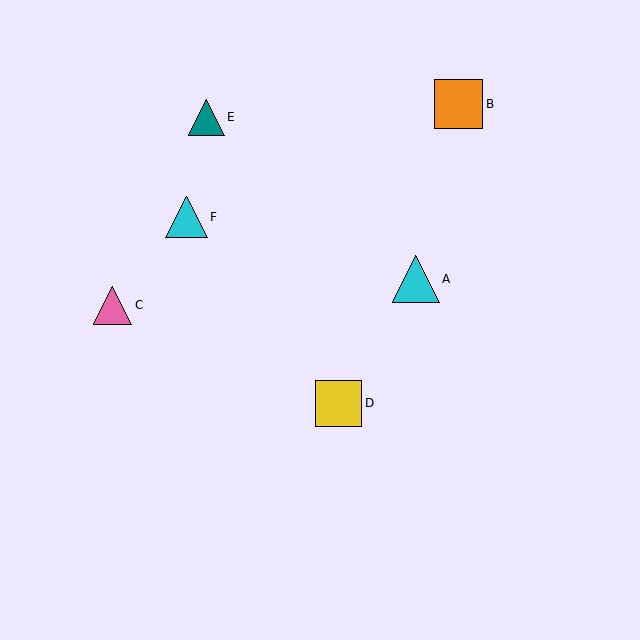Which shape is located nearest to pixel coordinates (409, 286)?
The cyan triangle (labeled A) at (416, 279) is nearest to that location.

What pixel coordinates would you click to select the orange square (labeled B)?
Click at (458, 104) to select the orange square B.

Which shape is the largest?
The orange square (labeled B) is the largest.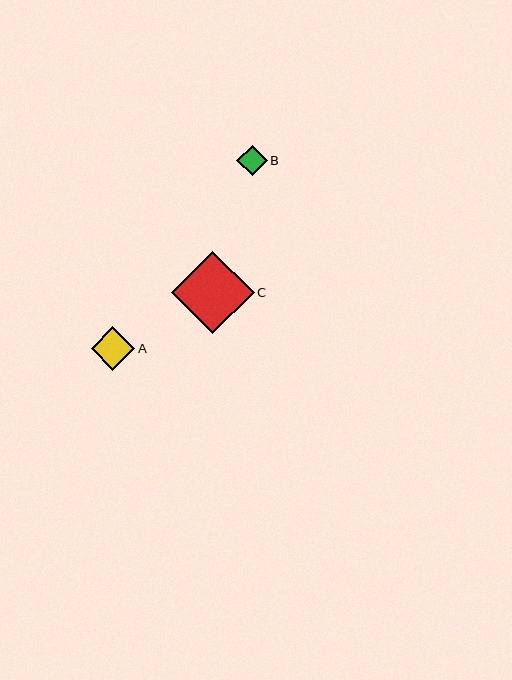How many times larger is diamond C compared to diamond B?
Diamond C is approximately 2.7 times the size of diamond B.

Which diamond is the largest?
Diamond C is the largest with a size of approximately 83 pixels.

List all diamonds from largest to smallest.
From largest to smallest: C, A, B.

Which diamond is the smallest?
Diamond B is the smallest with a size of approximately 30 pixels.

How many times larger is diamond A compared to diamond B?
Diamond A is approximately 1.4 times the size of diamond B.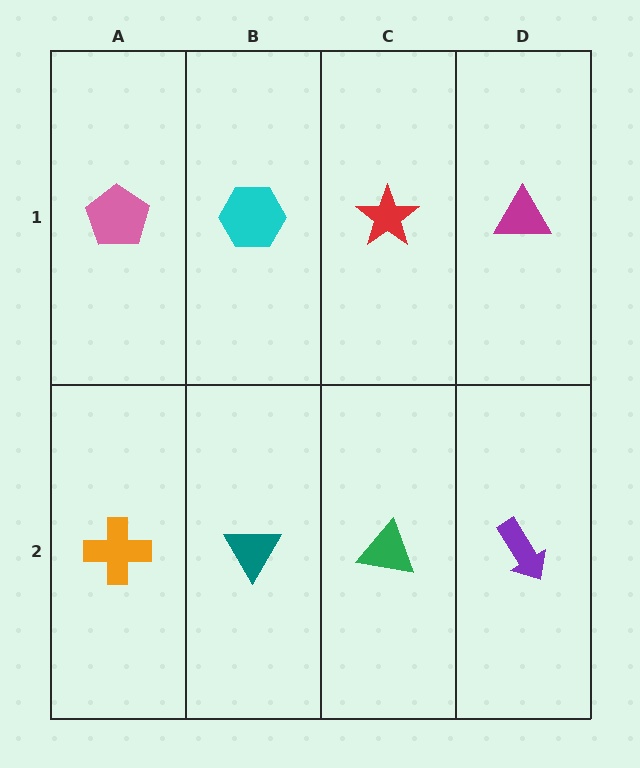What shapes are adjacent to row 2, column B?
A cyan hexagon (row 1, column B), an orange cross (row 2, column A), a green triangle (row 2, column C).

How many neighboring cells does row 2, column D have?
2.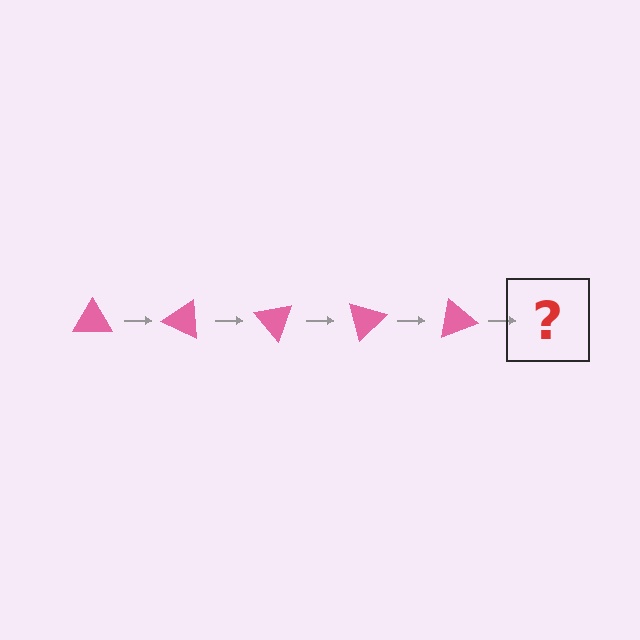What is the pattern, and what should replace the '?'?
The pattern is that the triangle rotates 25 degrees each step. The '?' should be a pink triangle rotated 125 degrees.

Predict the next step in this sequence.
The next step is a pink triangle rotated 125 degrees.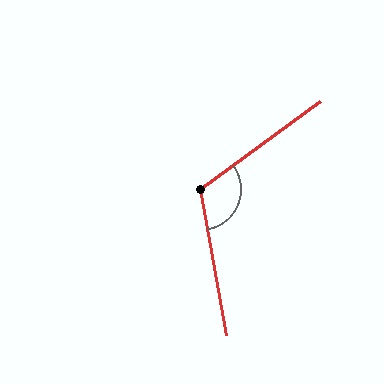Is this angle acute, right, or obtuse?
It is obtuse.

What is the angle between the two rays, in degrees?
Approximately 116 degrees.